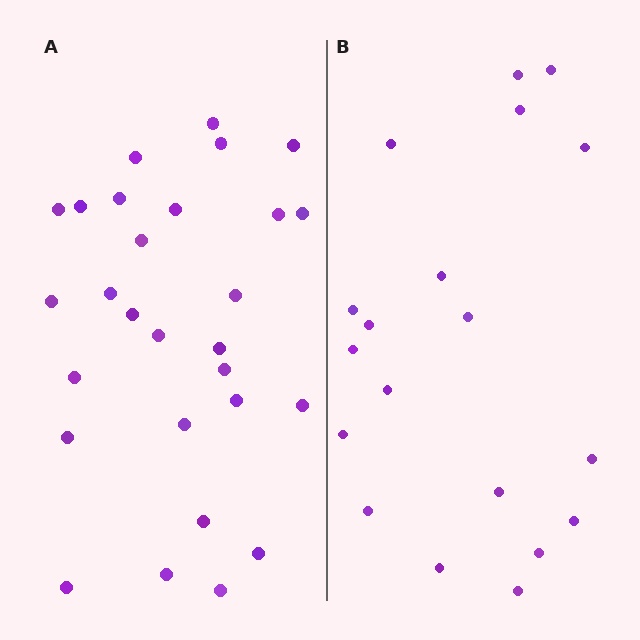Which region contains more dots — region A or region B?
Region A (the left region) has more dots.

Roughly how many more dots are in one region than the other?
Region A has roughly 8 or so more dots than region B.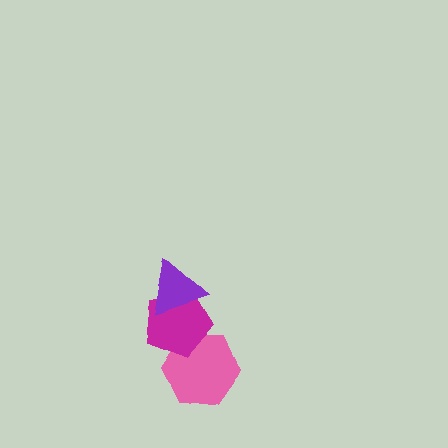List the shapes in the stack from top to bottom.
From top to bottom: the purple triangle, the magenta pentagon, the pink hexagon.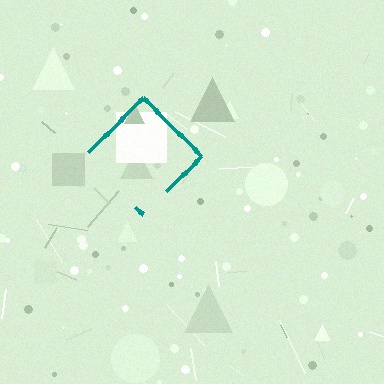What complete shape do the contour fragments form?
The contour fragments form a diamond.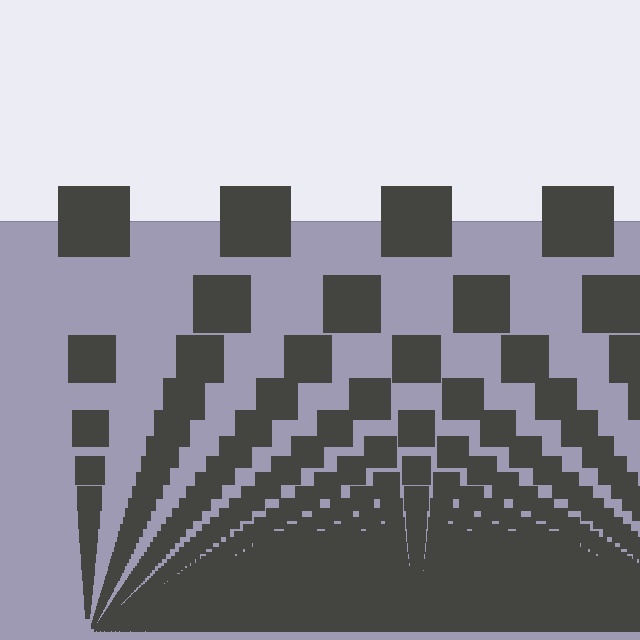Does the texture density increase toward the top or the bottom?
Density increases toward the bottom.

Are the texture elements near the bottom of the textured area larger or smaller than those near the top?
Smaller. The gradient is inverted — elements near the bottom are smaller and denser.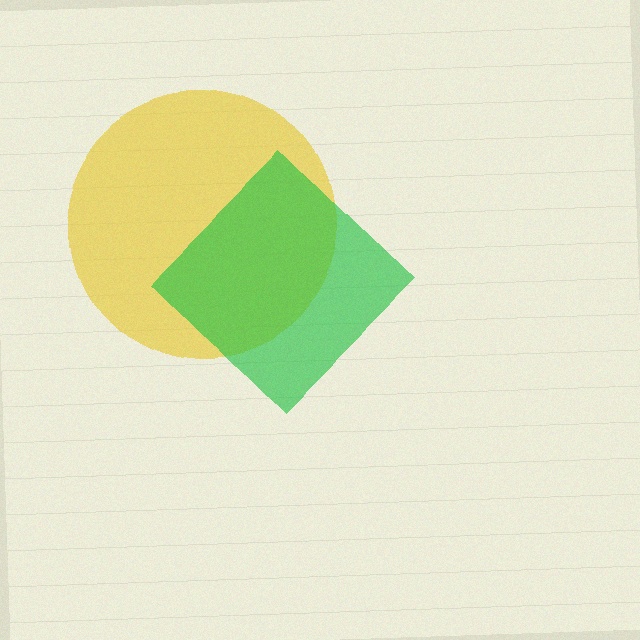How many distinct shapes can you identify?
There are 2 distinct shapes: a yellow circle, a green diamond.